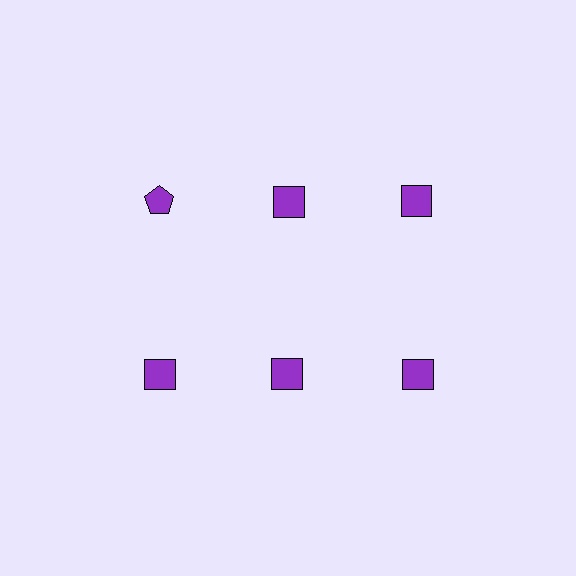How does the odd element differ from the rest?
It has a different shape: pentagon instead of square.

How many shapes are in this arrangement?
There are 6 shapes arranged in a grid pattern.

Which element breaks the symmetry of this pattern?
The purple pentagon in the top row, leftmost column breaks the symmetry. All other shapes are purple squares.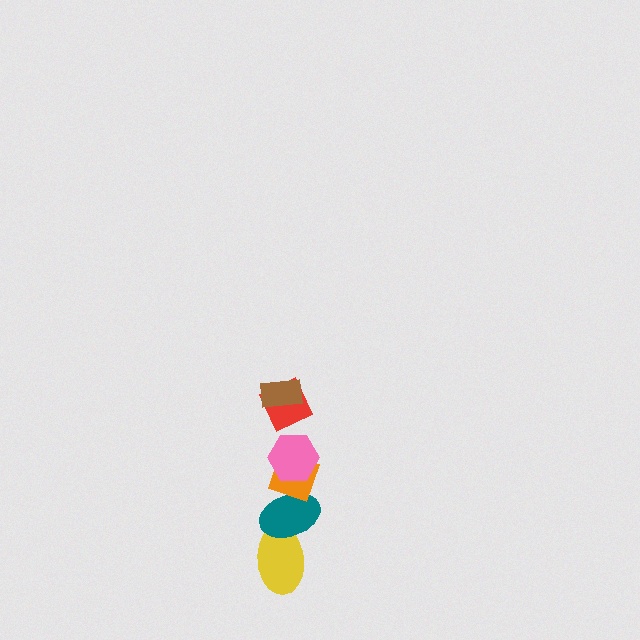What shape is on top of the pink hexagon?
The red diamond is on top of the pink hexagon.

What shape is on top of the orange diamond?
The pink hexagon is on top of the orange diamond.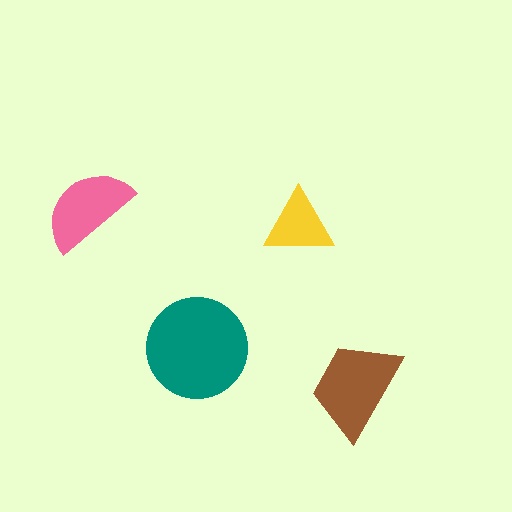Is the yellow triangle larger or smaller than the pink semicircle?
Smaller.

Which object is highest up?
The pink semicircle is topmost.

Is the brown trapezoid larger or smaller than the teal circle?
Smaller.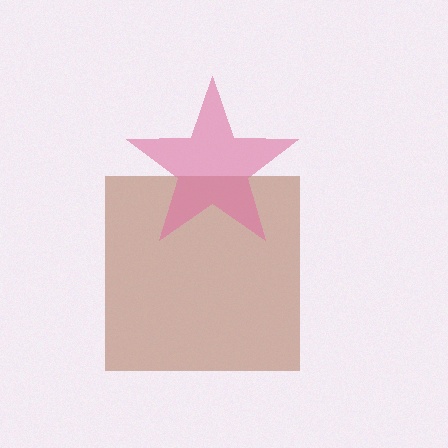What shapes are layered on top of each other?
The layered shapes are: a brown square, a pink star.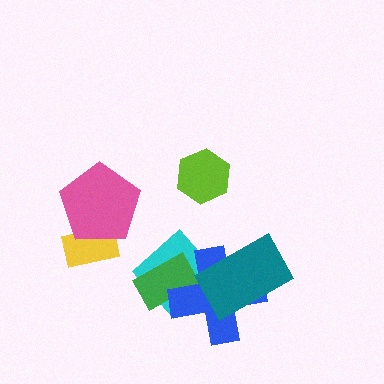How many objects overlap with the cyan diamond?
2 objects overlap with the cyan diamond.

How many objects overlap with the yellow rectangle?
1 object overlaps with the yellow rectangle.